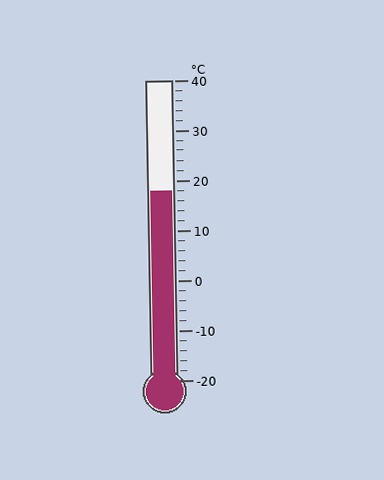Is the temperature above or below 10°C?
The temperature is above 10°C.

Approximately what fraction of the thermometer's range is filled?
The thermometer is filled to approximately 65% of its range.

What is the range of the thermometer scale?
The thermometer scale ranges from -20°C to 40°C.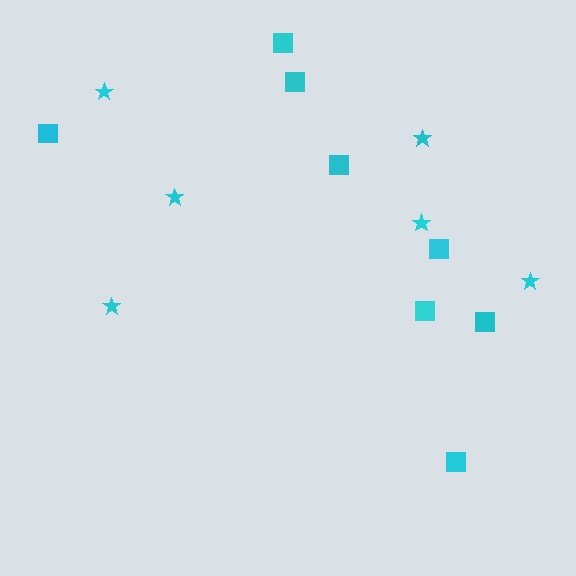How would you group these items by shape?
There are 2 groups: one group of squares (8) and one group of stars (6).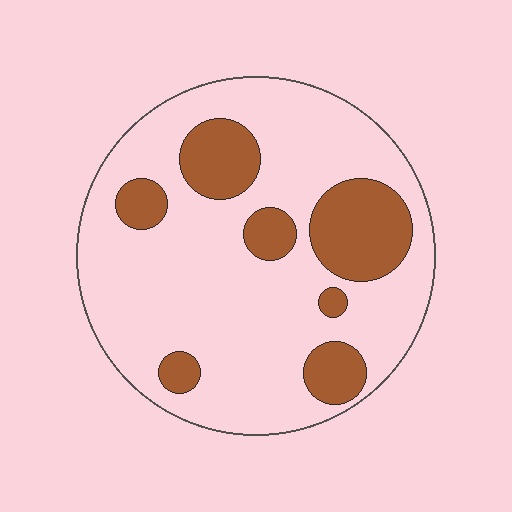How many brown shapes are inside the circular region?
7.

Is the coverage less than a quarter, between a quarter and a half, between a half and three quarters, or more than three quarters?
Less than a quarter.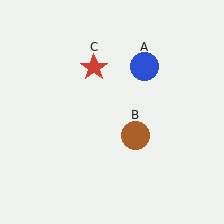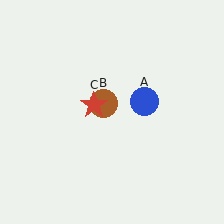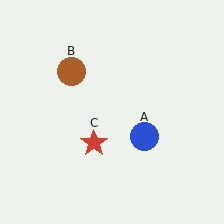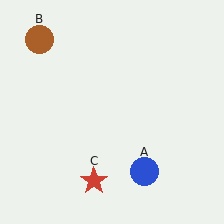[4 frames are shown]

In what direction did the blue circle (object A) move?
The blue circle (object A) moved down.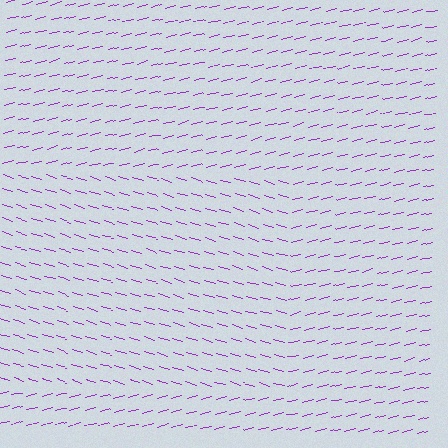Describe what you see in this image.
The image is filled with small purple line segments. A rectangle region in the image has lines oriented differently from the surrounding lines, creating a visible texture boundary.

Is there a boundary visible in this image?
Yes, there is a texture boundary formed by a change in line orientation.